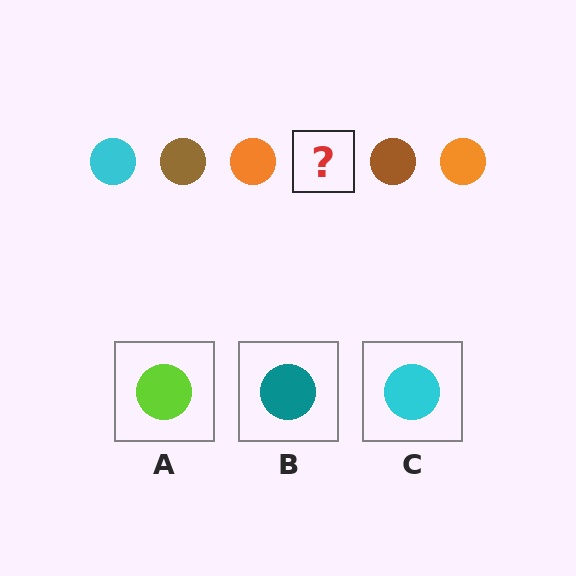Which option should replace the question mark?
Option C.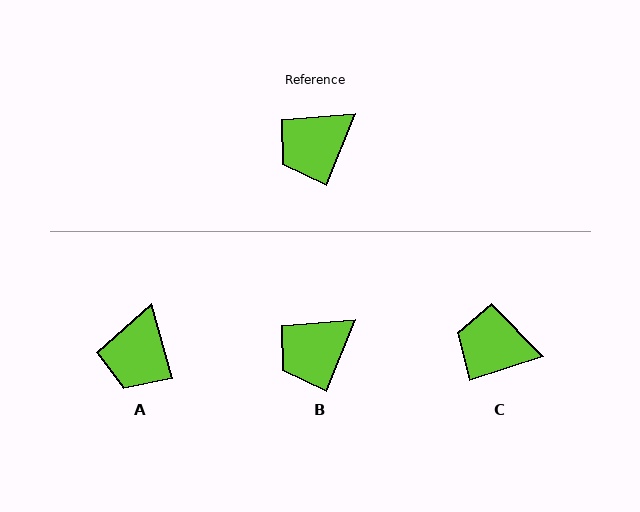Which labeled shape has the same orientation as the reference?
B.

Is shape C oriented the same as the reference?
No, it is off by about 50 degrees.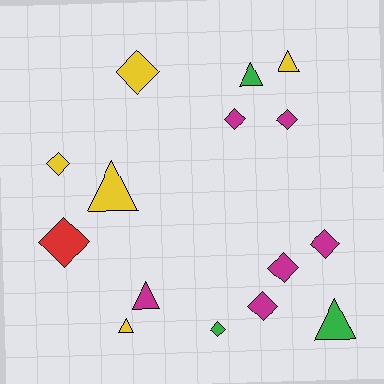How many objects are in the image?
There are 15 objects.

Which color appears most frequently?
Magenta, with 6 objects.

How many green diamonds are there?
There is 1 green diamond.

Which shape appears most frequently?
Diamond, with 9 objects.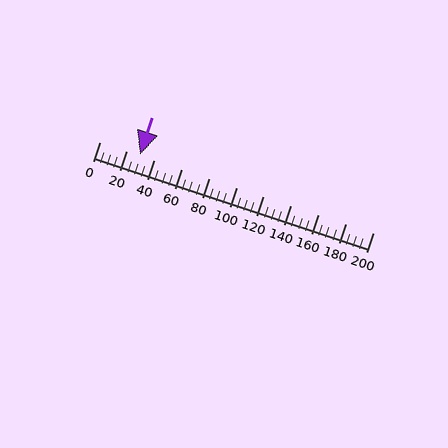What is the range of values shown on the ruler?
The ruler shows values from 0 to 200.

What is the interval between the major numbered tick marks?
The major tick marks are spaced 20 units apart.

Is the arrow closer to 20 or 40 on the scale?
The arrow is closer to 20.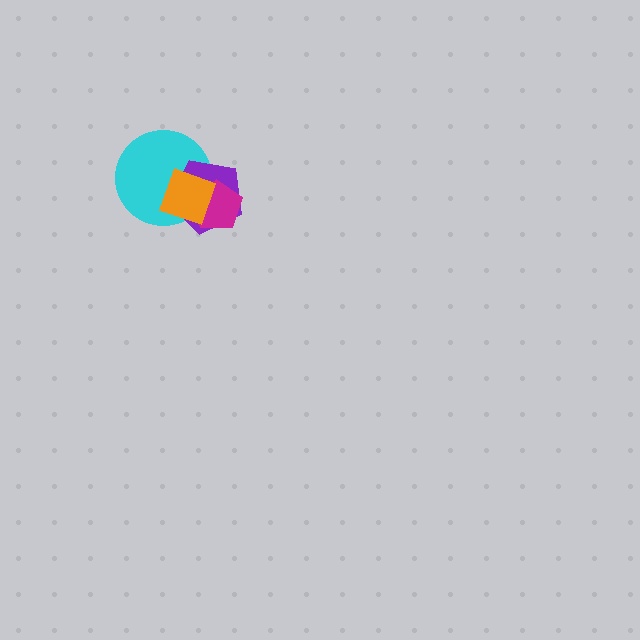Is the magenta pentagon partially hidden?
Yes, it is partially covered by another shape.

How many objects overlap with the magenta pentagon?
3 objects overlap with the magenta pentagon.